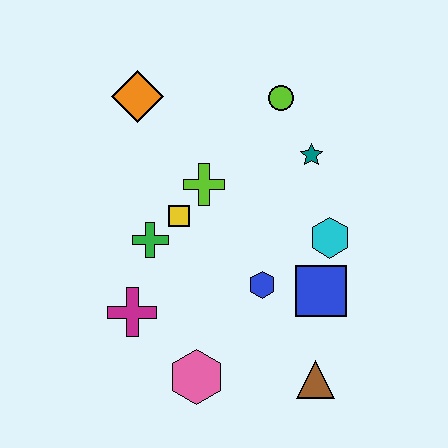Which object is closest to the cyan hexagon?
The blue square is closest to the cyan hexagon.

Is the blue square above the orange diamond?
No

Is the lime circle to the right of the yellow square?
Yes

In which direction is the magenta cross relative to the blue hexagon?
The magenta cross is to the left of the blue hexagon.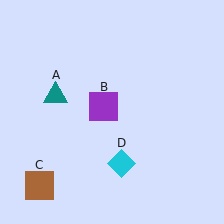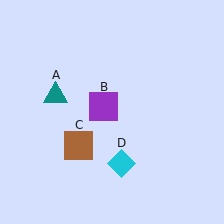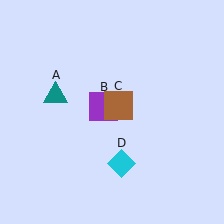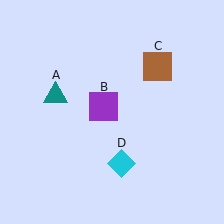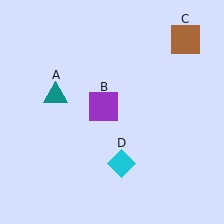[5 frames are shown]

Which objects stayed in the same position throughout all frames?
Teal triangle (object A) and purple square (object B) and cyan diamond (object D) remained stationary.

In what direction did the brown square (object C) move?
The brown square (object C) moved up and to the right.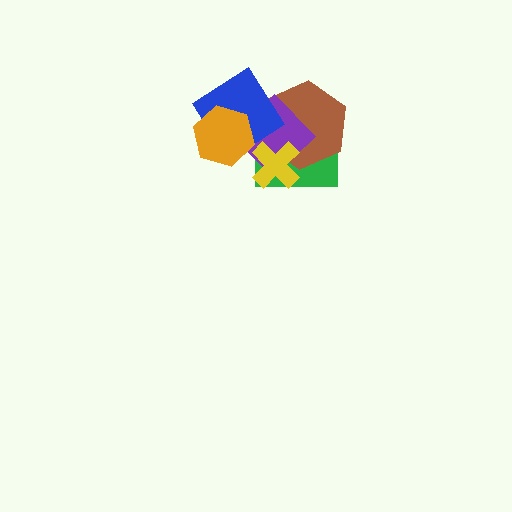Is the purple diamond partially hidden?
Yes, it is partially covered by another shape.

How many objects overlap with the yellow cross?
4 objects overlap with the yellow cross.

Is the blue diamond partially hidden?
Yes, it is partially covered by another shape.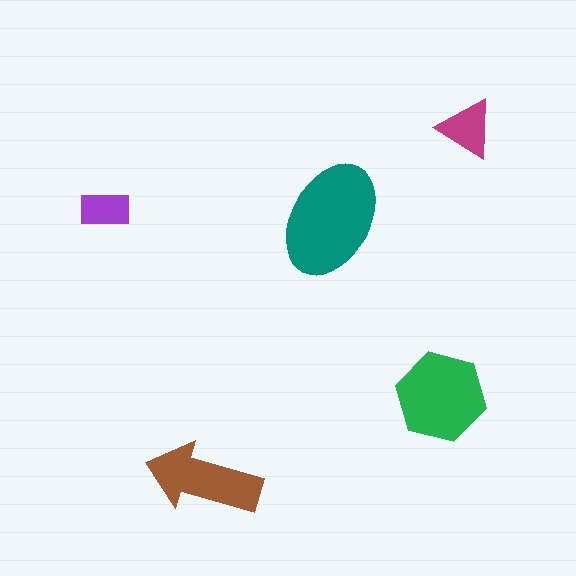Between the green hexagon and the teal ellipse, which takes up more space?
The teal ellipse.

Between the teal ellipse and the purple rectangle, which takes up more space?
The teal ellipse.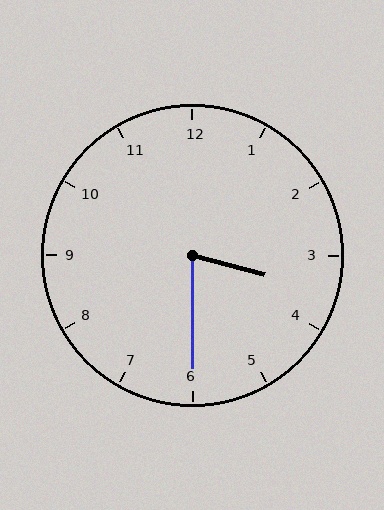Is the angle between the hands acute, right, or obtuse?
It is acute.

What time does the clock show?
3:30.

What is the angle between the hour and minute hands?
Approximately 75 degrees.